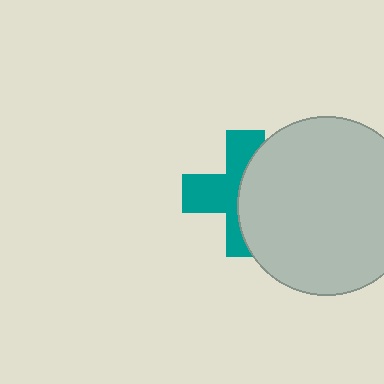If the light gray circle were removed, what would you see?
You would see the complete teal cross.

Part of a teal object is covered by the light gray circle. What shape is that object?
It is a cross.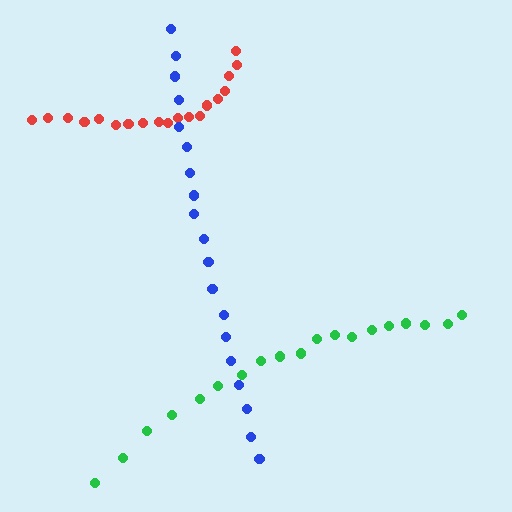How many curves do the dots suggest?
There are 3 distinct paths.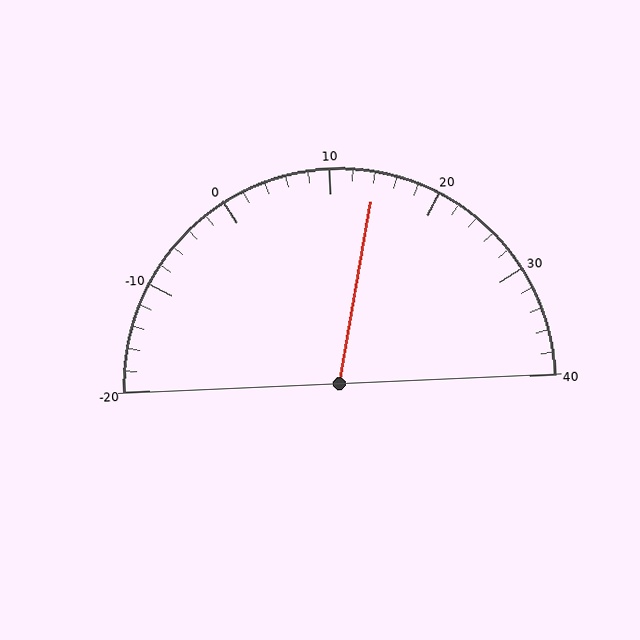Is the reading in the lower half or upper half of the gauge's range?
The reading is in the upper half of the range (-20 to 40).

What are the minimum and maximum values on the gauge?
The gauge ranges from -20 to 40.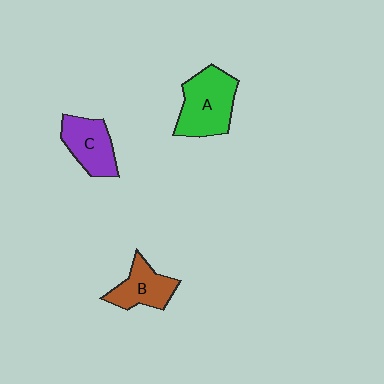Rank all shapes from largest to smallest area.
From largest to smallest: A (green), C (purple), B (brown).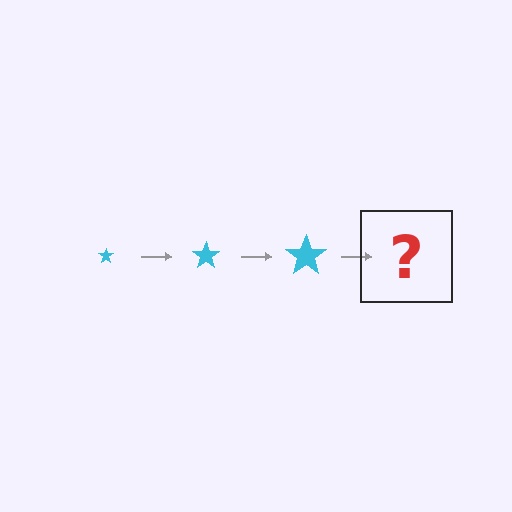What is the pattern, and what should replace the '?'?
The pattern is that the star gets progressively larger each step. The '?' should be a cyan star, larger than the previous one.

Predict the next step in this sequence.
The next step is a cyan star, larger than the previous one.